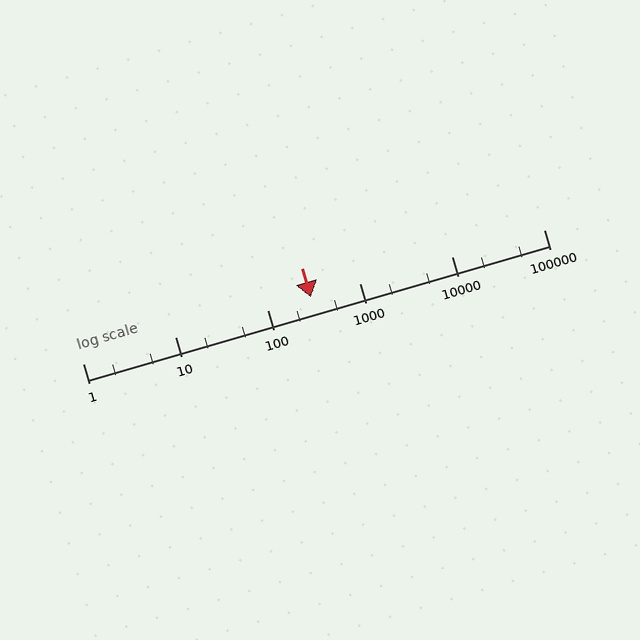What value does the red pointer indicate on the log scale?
The pointer indicates approximately 300.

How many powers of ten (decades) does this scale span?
The scale spans 5 decades, from 1 to 100000.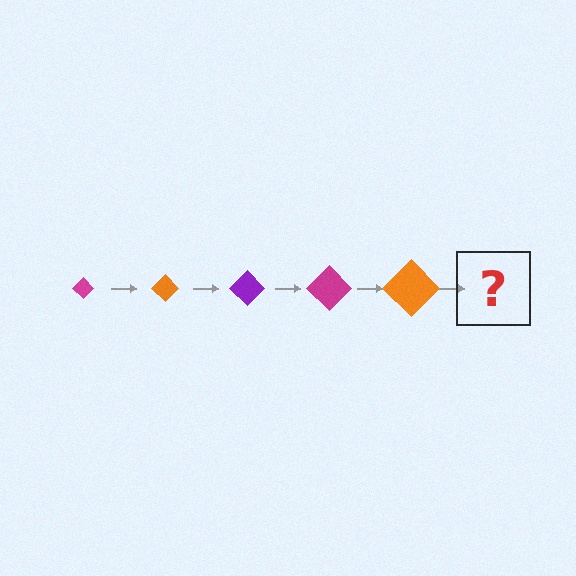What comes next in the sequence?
The next element should be a purple diamond, larger than the previous one.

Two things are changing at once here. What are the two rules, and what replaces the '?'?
The two rules are that the diamond grows larger each step and the color cycles through magenta, orange, and purple. The '?' should be a purple diamond, larger than the previous one.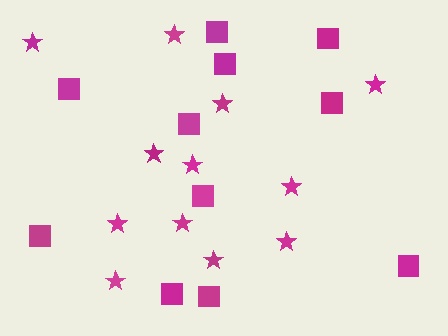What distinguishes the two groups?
There are 2 groups: one group of stars (12) and one group of squares (11).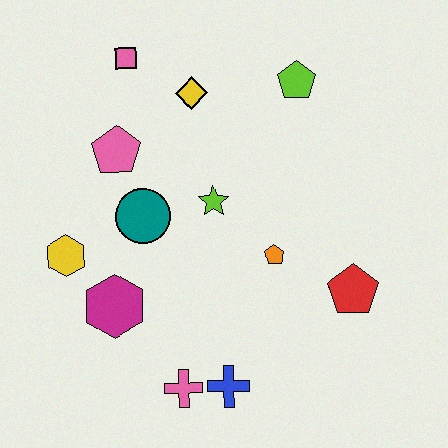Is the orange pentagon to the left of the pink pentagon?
No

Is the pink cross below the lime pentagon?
Yes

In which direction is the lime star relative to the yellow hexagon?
The lime star is to the right of the yellow hexagon.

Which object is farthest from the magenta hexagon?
The lime pentagon is farthest from the magenta hexagon.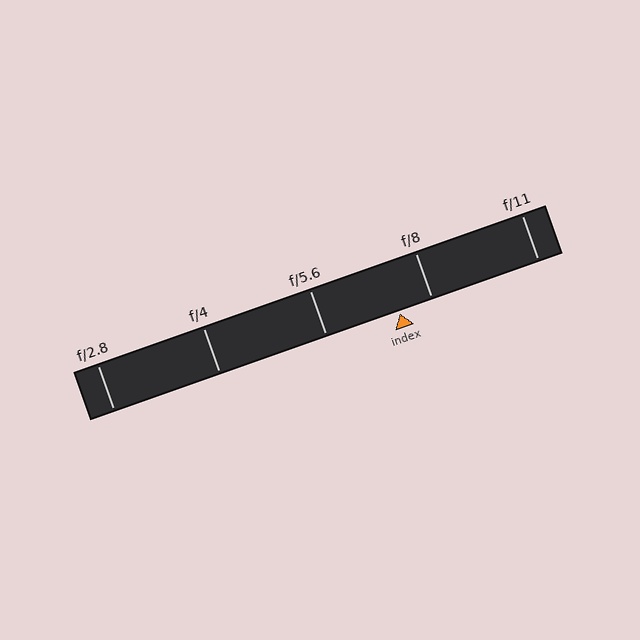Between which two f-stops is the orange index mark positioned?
The index mark is between f/5.6 and f/8.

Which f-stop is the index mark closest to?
The index mark is closest to f/8.